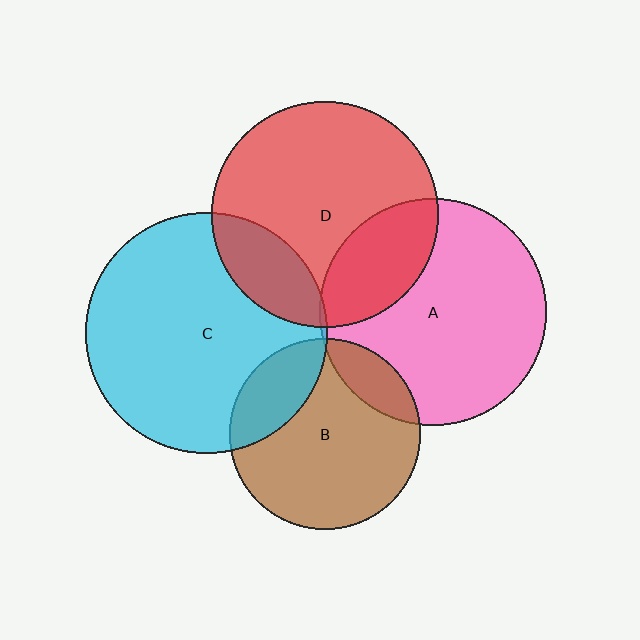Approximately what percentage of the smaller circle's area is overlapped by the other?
Approximately 20%.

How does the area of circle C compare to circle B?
Approximately 1.6 times.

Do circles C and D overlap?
Yes.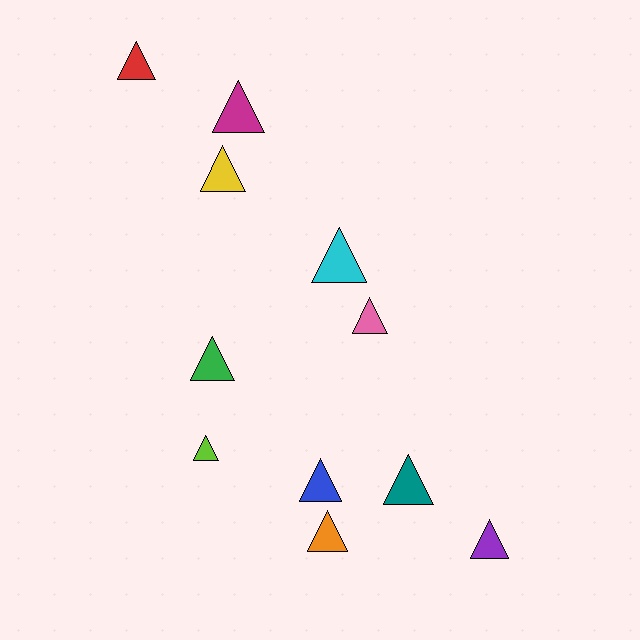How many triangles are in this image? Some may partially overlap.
There are 11 triangles.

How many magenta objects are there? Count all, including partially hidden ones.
There is 1 magenta object.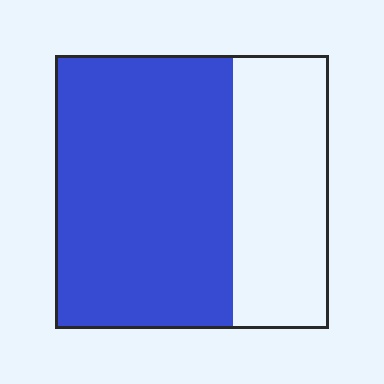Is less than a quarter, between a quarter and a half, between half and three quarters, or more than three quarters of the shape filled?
Between half and three quarters.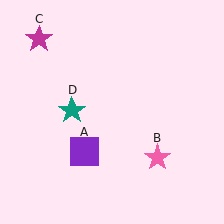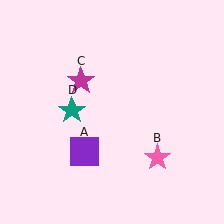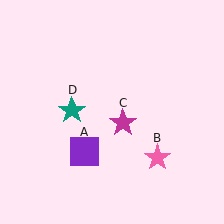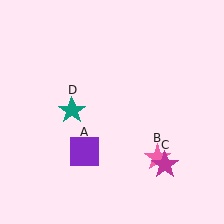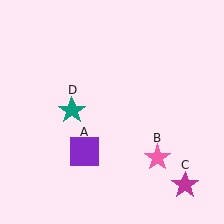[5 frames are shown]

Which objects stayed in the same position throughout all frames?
Purple square (object A) and pink star (object B) and teal star (object D) remained stationary.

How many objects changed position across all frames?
1 object changed position: magenta star (object C).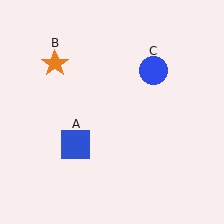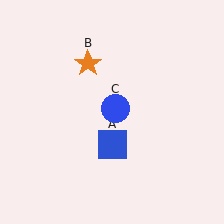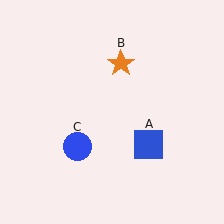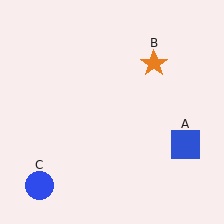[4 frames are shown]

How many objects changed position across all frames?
3 objects changed position: blue square (object A), orange star (object B), blue circle (object C).